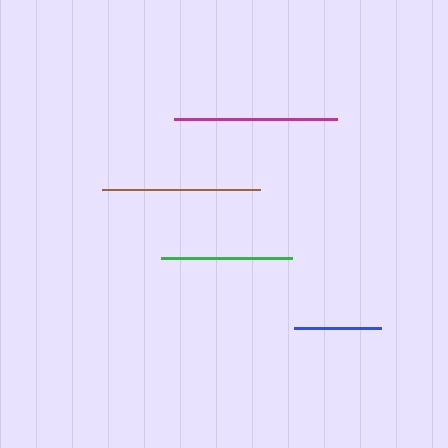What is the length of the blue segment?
The blue segment is approximately 87 pixels long.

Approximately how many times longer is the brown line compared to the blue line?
The brown line is approximately 1.8 times the length of the blue line.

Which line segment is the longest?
The magenta line is the longest at approximately 163 pixels.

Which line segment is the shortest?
The blue line is the shortest at approximately 87 pixels.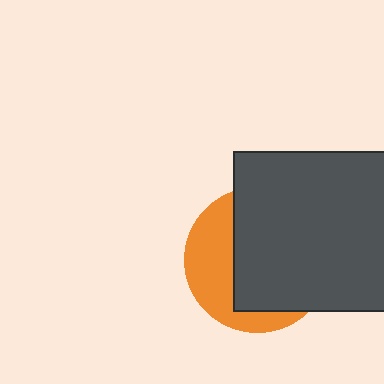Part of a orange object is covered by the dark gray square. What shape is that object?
It is a circle.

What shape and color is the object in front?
The object in front is a dark gray square.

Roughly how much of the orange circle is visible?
A small part of it is visible (roughly 37%).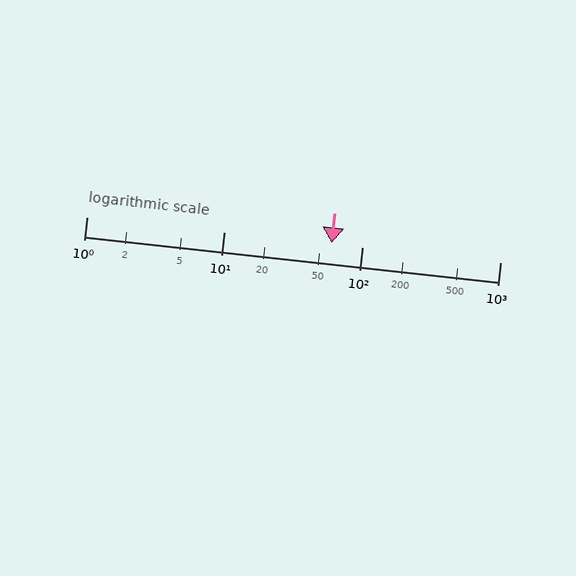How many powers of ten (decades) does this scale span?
The scale spans 3 decades, from 1 to 1000.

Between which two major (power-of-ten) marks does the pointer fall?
The pointer is between 10 and 100.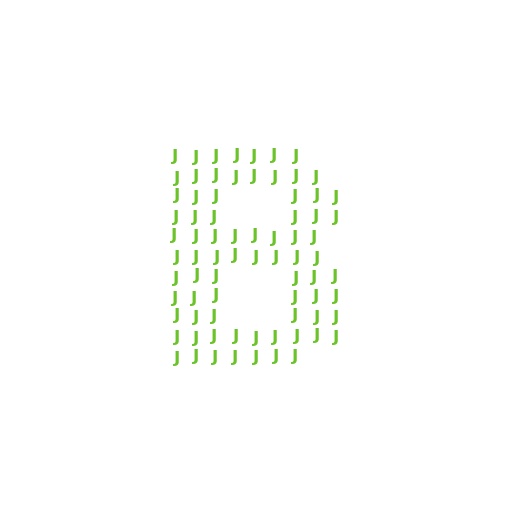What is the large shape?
The large shape is the letter B.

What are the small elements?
The small elements are letter J's.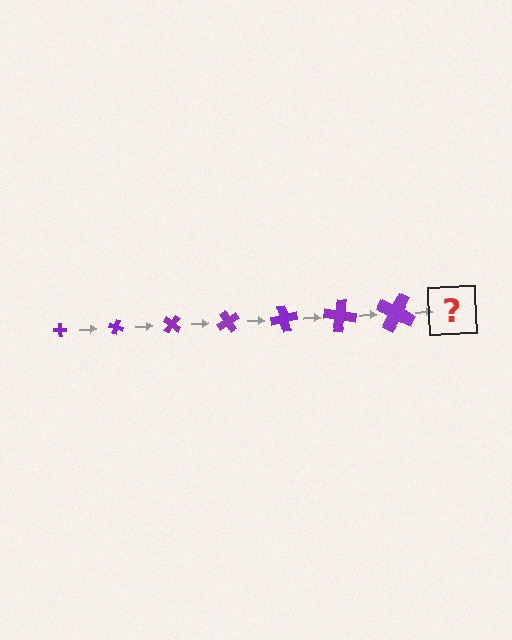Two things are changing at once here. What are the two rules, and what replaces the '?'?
The two rules are that the cross grows larger each step and it rotates 20 degrees each step. The '?' should be a cross, larger than the previous one and rotated 140 degrees from the start.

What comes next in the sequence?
The next element should be a cross, larger than the previous one and rotated 140 degrees from the start.